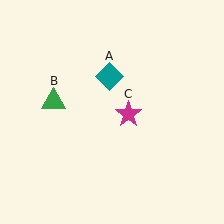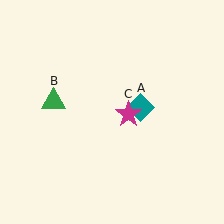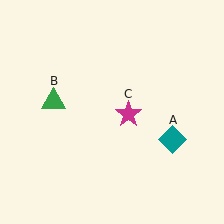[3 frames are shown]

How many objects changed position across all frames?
1 object changed position: teal diamond (object A).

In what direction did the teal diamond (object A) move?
The teal diamond (object A) moved down and to the right.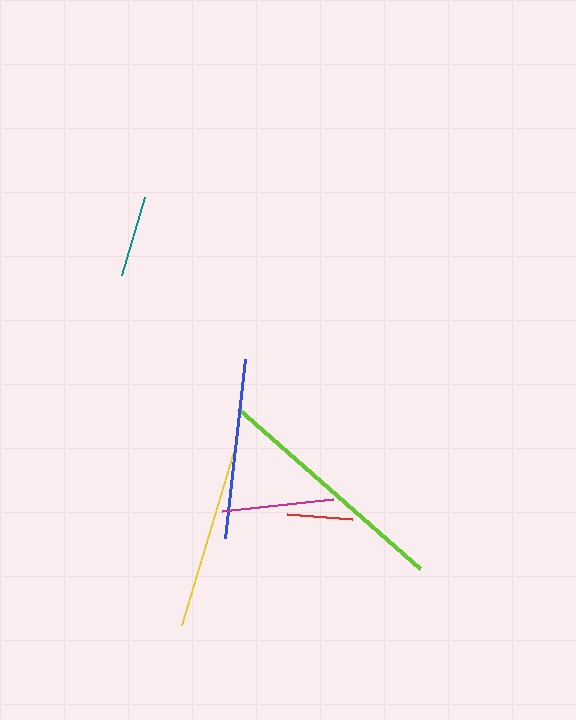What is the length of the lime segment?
The lime segment is approximately 242 pixels long.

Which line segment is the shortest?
The red line is the shortest at approximately 65 pixels.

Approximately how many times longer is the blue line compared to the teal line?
The blue line is approximately 2.2 times the length of the teal line.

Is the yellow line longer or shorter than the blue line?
The yellow line is longer than the blue line.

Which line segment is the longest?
The lime line is the longest at approximately 242 pixels.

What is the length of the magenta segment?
The magenta segment is approximately 111 pixels long.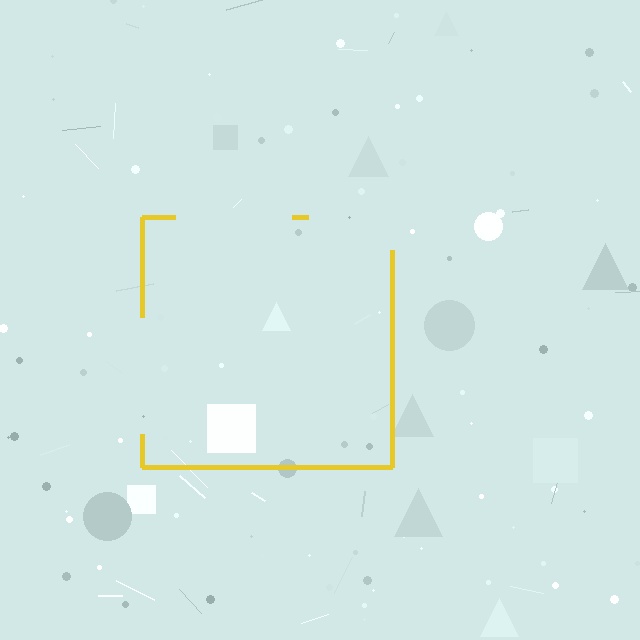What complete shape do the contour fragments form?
The contour fragments form a square.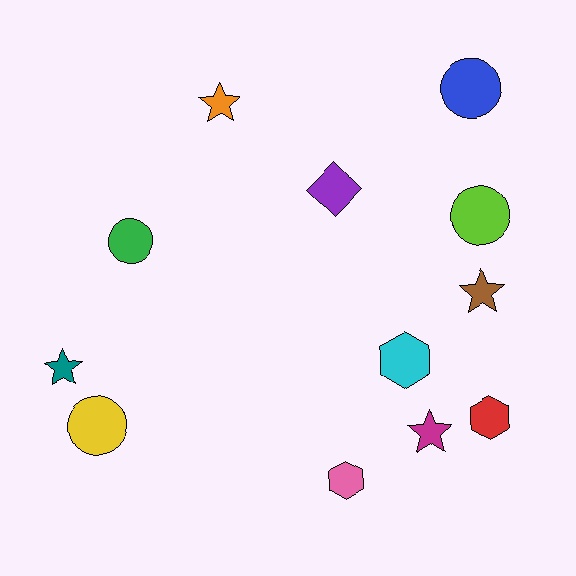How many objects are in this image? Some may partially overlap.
There are 12 objects.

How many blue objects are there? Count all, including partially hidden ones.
There is 1 blue object.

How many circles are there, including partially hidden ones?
There are 4 circles.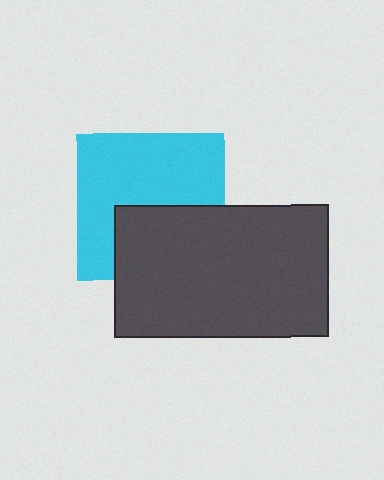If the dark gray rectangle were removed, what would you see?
You would see the complete cyan square.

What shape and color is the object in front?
The object in front is a dark gray rectangle.